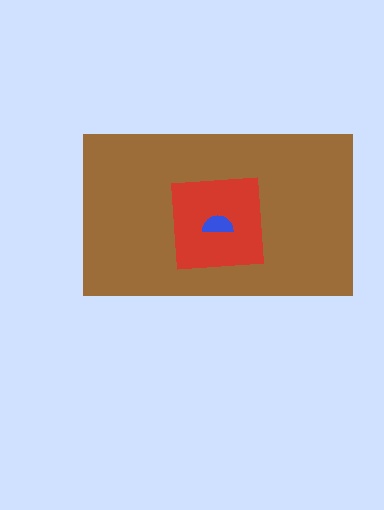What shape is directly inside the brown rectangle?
The red square.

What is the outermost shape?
The brown rectangle.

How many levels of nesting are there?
3.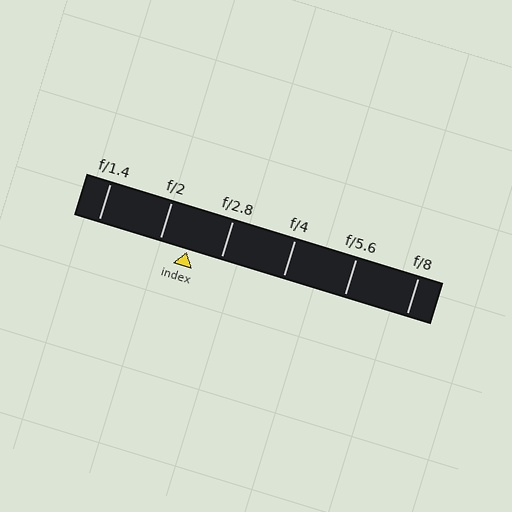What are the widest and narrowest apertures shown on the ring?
The widest aperture shown is f/1.4 and the narrowest is f/8.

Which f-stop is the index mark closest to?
The index mark is closest to f/2.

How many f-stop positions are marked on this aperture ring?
There are 6 f-stop positions marked.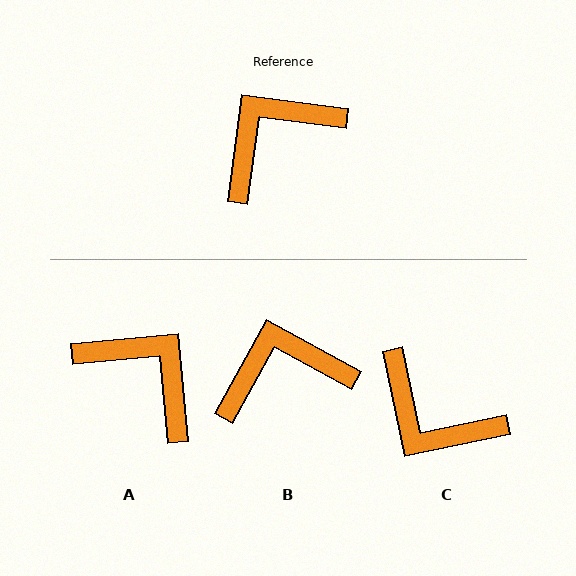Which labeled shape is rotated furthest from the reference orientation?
C, about 109 degrees away.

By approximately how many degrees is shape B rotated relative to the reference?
Approximately 21 degrees clockwise.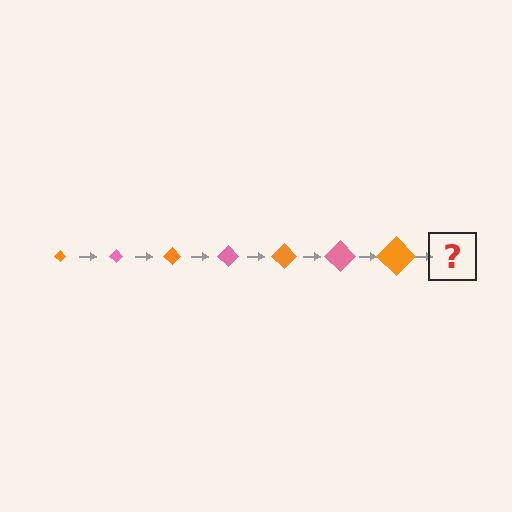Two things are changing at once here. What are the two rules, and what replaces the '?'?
The two rules are that the diamond grows larger each step and the color cycles through orange and pink. The '?' should be a pink diamond, larger than the previous one.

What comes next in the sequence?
The next element should be a pink diamond, larger than the previous one.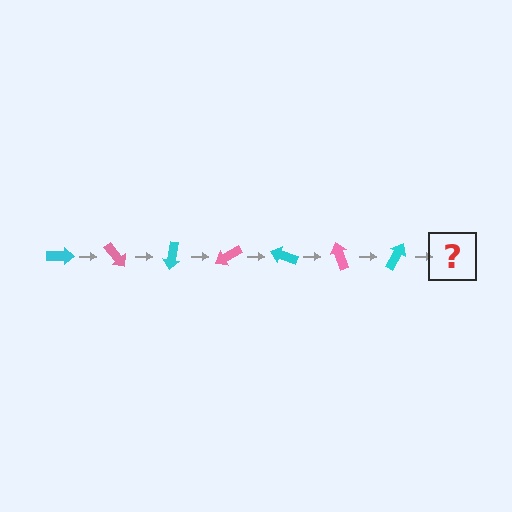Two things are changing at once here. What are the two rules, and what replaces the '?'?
The two rules are that it rotates 50 degrees each step and the color cycles through cyan and pink. The '?' should be a pink arrow, rotated 350 degrees from the start.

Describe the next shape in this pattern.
It should be a pink arrow, rotated 350 degrees from the start.